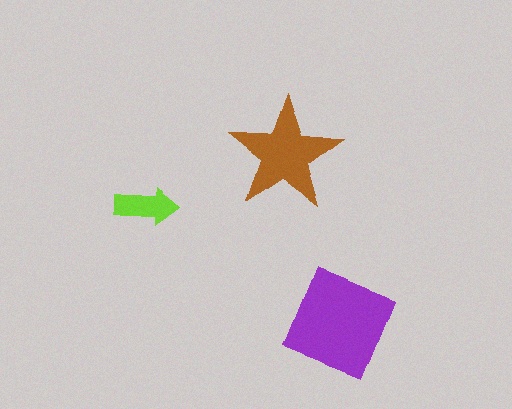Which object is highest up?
The brown star is topmost.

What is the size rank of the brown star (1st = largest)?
2nd.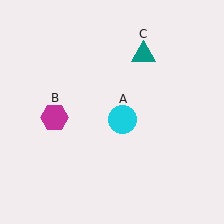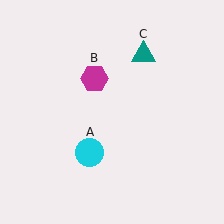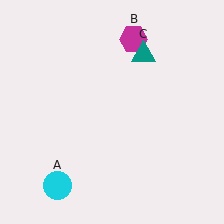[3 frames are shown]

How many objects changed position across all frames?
2 objects changed position: cyan circle (object A), magenta hexagon (object B).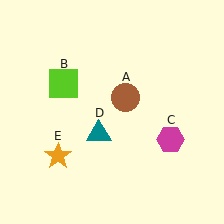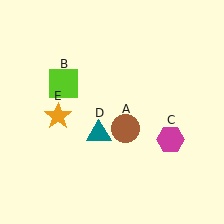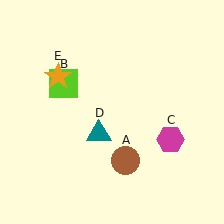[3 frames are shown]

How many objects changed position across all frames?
2 objects changed position: brown circle (object A), orange star (object E).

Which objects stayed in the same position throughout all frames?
Lime square (object B) and magenta hexagon (object C) and teal triangle (object D) remained stationary.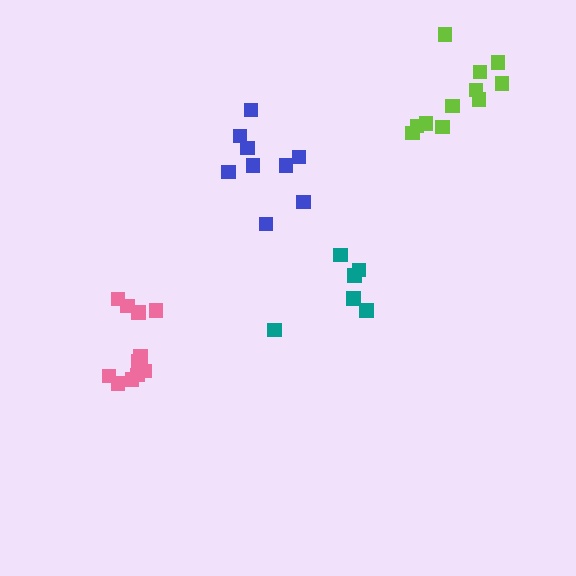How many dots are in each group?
Group 1: 11 dots, Group 2: 11 dots, Group 3: 6 dots, Group 4: 9 dots (37 total).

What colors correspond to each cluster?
The clusters are colored: lime, pink, teal, blue.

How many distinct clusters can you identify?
There are 4 distinct clusters.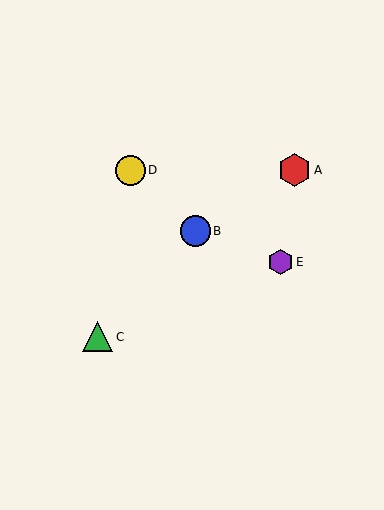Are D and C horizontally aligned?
No, D is at y≈170 and C is at y≈337.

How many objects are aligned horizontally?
2 objects (A, D) are aligned horizontally.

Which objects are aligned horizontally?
Objects A, D are aligned horizontally.